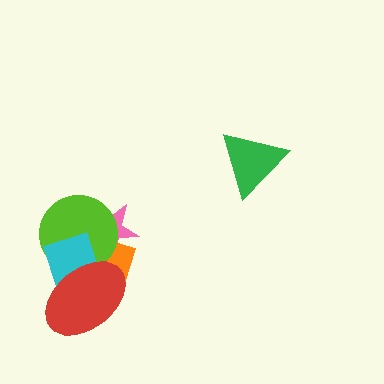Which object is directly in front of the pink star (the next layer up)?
The orange rectangle is directly in front of the pink star.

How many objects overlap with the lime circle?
4 objects overlap with the lime circle.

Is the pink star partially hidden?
Yes, it is partially covered by another shape.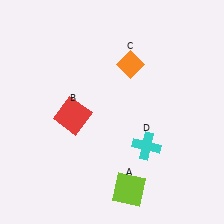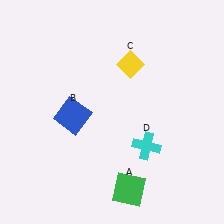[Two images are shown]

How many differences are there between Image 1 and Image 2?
There are 3 differences between the two images.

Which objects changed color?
A changed from lime to green. B changed from red to blue. C changed from orange to yellow.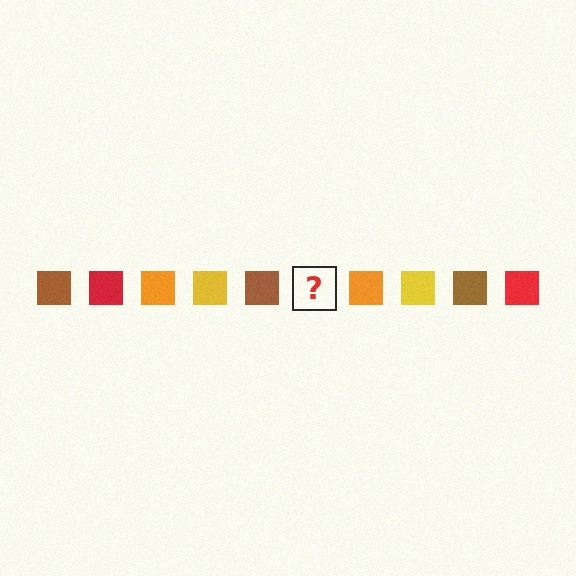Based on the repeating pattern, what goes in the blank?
The blank should be a red square.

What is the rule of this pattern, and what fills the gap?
The rule is that the pattern cycles through brown, red, orange, yellow squares. The gap should be filled with a red square.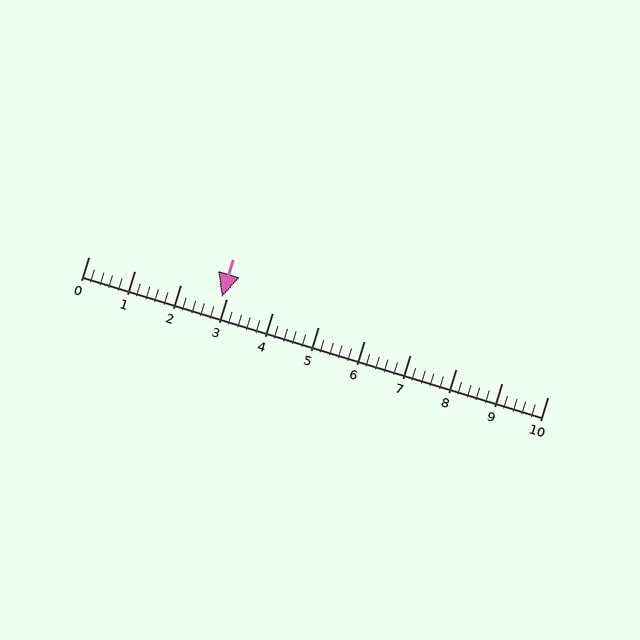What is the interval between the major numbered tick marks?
The major tick marks are spaced 1 units apart.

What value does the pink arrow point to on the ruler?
The pink arrow points to approximately 2.9.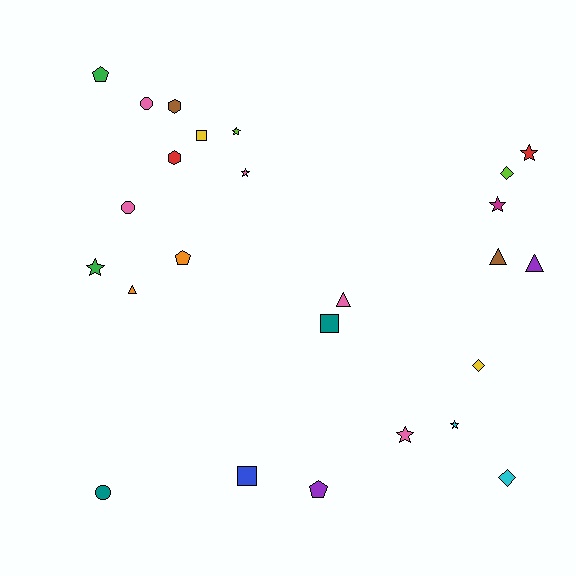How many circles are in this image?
There are 3 circles.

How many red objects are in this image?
There are 2 red objects.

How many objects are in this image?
There are 25 objects.